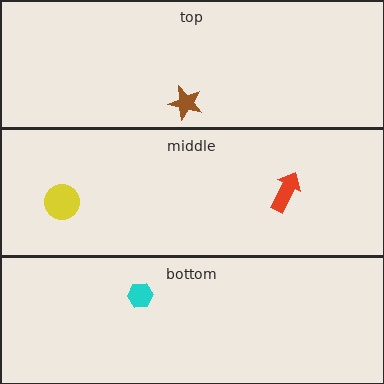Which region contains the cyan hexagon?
The bottom region.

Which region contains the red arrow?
The middle region.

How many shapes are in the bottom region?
1.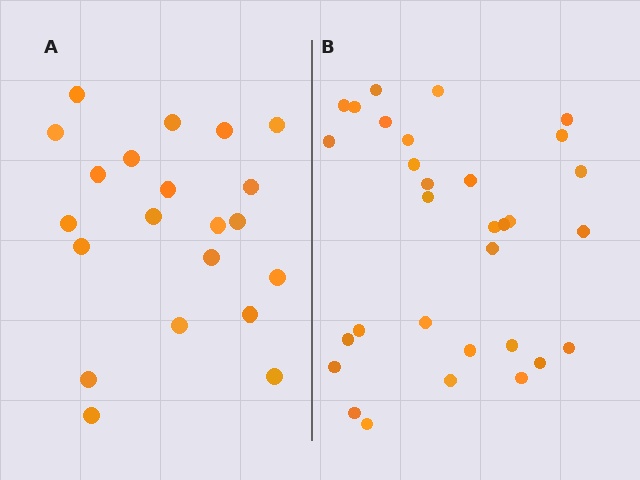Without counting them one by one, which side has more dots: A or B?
Region B (the right region) has more dots.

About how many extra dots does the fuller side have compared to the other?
Region B has roughly 10 or so more dots than region A.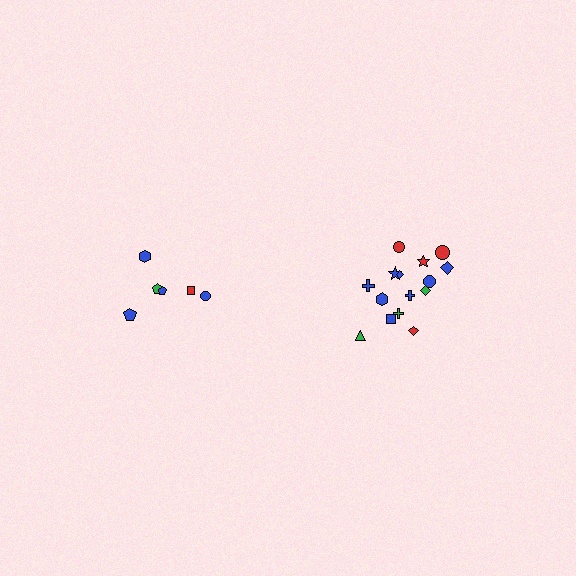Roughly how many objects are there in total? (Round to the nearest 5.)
Roughly 20 objects in total.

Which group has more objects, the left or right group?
The right group.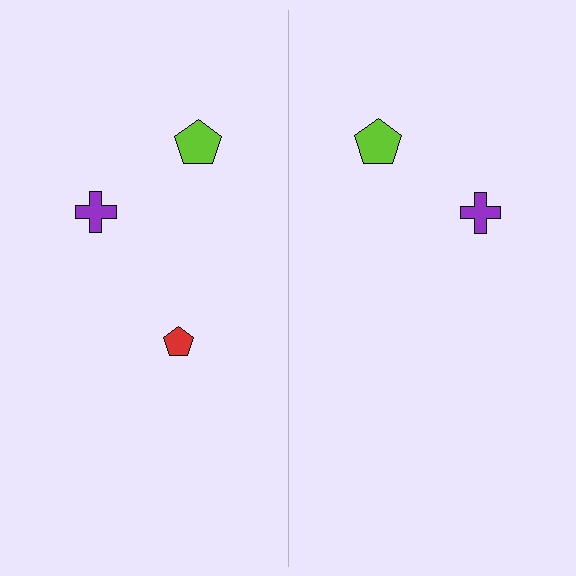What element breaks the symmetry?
A red pentagon is missing from the right side.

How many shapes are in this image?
There are 5 shapes in this image.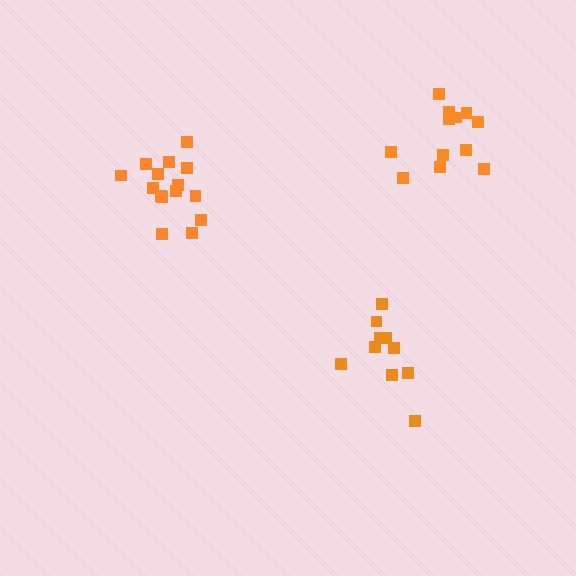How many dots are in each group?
Group 1: 16 dots, Group 2: 12 dots, Group 3: 10 dots (38 total).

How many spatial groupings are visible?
There are 3 spatial groupings.